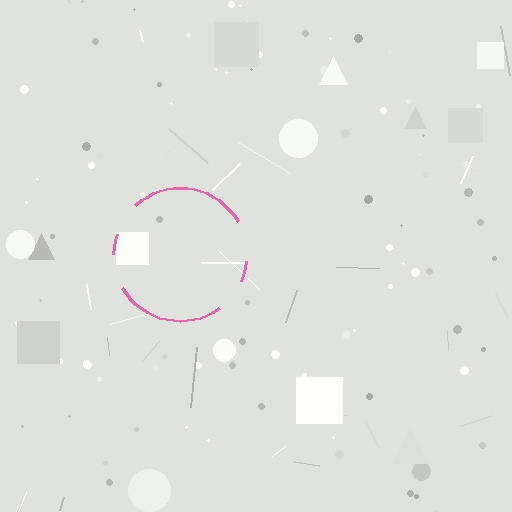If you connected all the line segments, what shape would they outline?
They would outline a circle.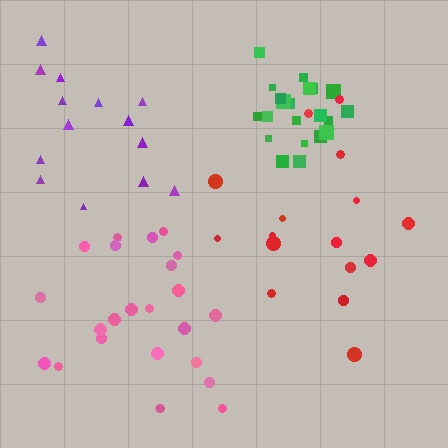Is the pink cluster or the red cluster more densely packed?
Pink.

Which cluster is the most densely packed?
Green.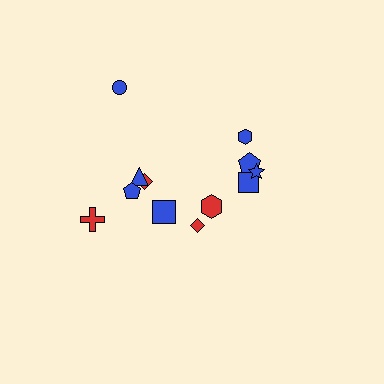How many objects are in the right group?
There are 5 objects.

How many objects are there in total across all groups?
There are 12 objects.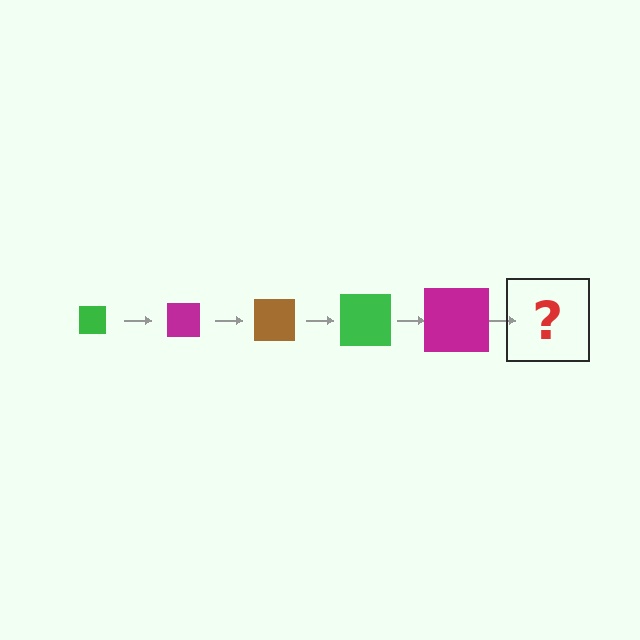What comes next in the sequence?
The next element should be a brown square, larger than the previous one.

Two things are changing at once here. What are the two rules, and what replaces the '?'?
The two rules are that the square grows larger each step and the color cycles through green, magenta, and brown. The '?' should be a brown square, larger than the previous one.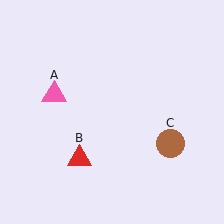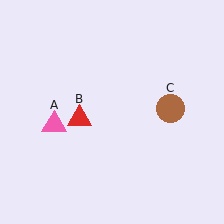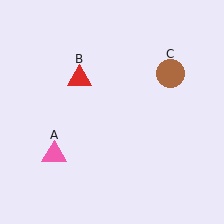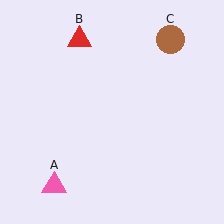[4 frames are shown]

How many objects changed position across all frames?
3 objects changed position: pink triangle (object A), red triangle (object B), brown circle (object C).